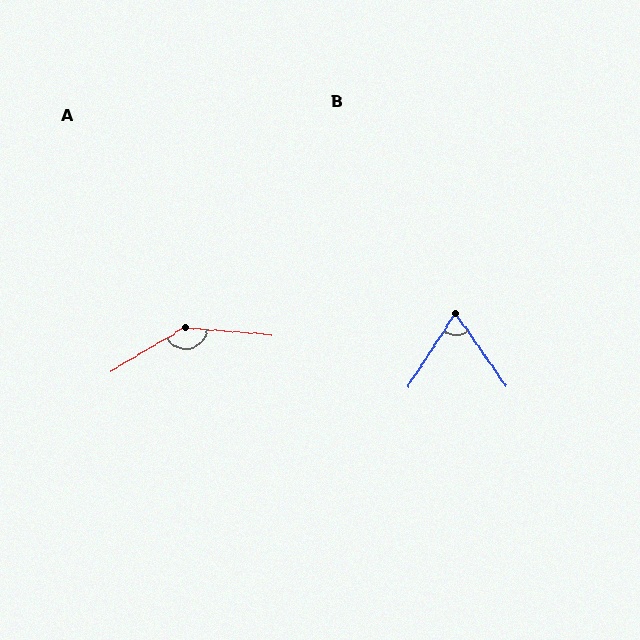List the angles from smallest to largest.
B (67°), A (145°).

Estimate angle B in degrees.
Approximately 67 degrees.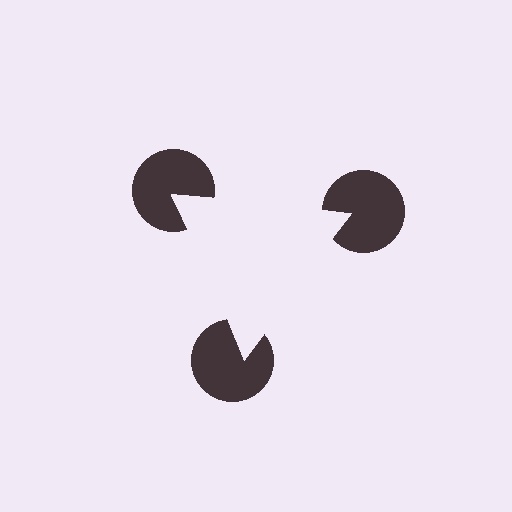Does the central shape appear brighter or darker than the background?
It typically appears slightly brighter than the background, even though no actual brightness change is drawn.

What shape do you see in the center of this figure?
An illusory triangle — its edges are inferred from the aligned wedge cuts in the pac-man discs, not physically drawn.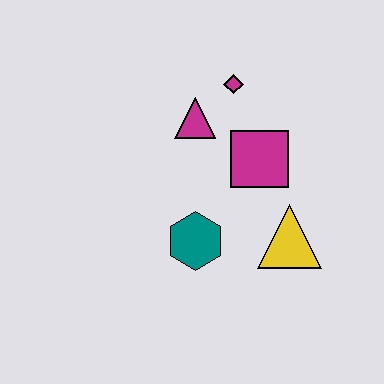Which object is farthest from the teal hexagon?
The magenta diamond is farthest from the teal hexagon.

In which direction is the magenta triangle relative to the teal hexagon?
The magenta triangle is above the teal hexagon.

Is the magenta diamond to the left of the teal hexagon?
No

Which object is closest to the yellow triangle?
The magenta square is closest to the yellow triangle.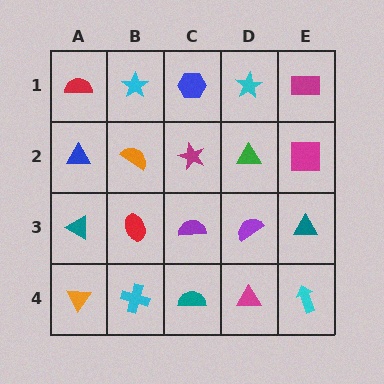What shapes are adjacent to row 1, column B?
An orange semicircle (row 2, column B), a red semicircle (row 1, column A), a blue hexagon (row 1, column C).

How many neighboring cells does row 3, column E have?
3.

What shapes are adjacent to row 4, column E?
A teal triangle (row 3, column E), a magenta triangle (row 4, column D).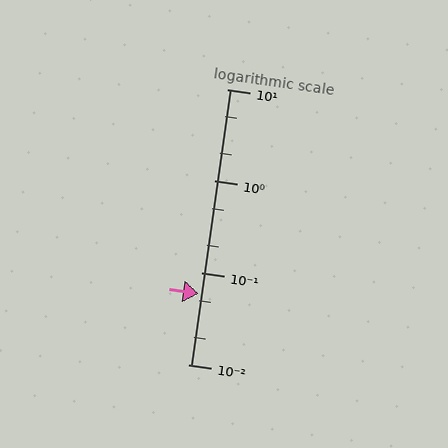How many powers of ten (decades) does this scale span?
The scale spans 3 decades, from 0.01 to 10.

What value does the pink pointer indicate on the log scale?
The pointer indicates approximately 0.059.